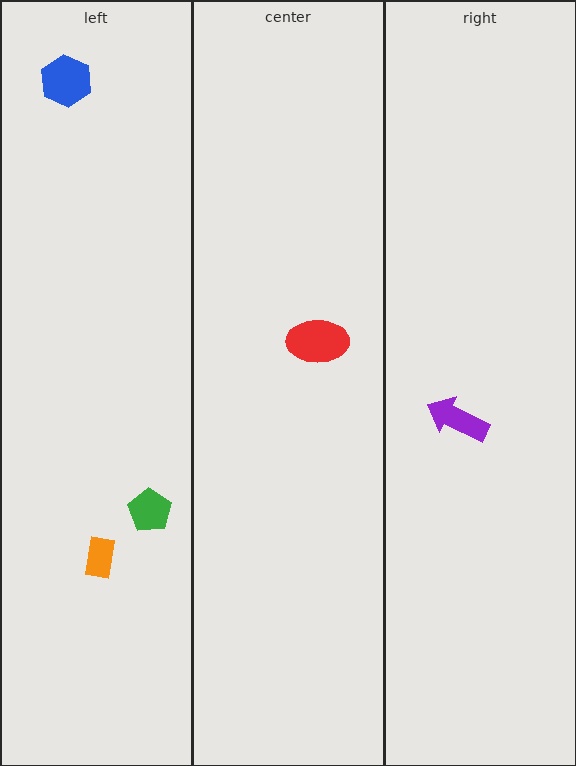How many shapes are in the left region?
3.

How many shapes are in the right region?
1.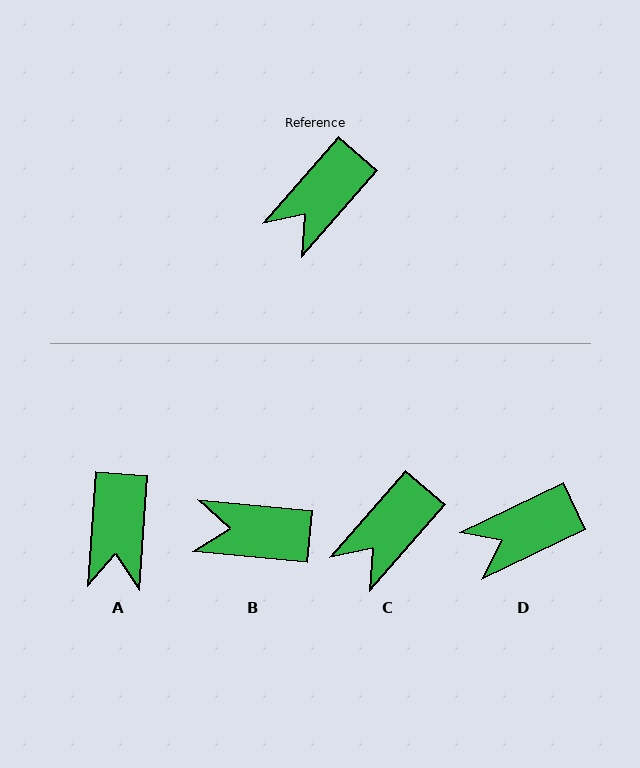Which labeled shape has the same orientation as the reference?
C.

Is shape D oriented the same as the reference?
No, it is off by about 24 degrees.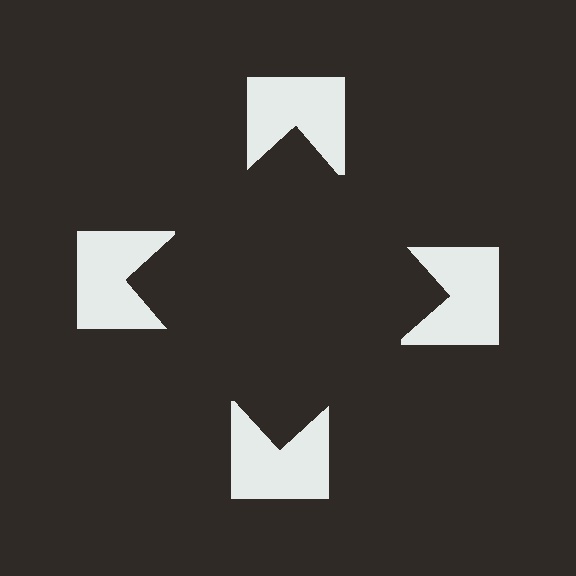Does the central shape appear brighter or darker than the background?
It typically appears slightly darker than the background, even though no actual brightness change is drawn.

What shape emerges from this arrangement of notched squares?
An illusory square — its edges are inferred from the aligned wedge cuts in the notched squares, not physically drawn.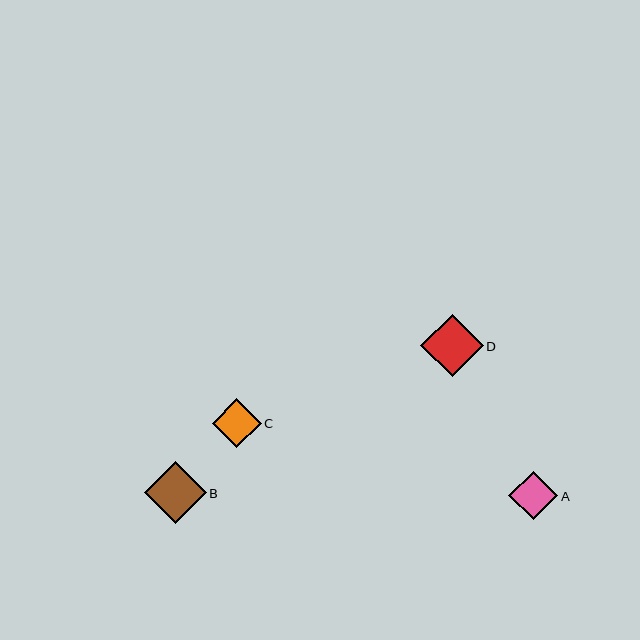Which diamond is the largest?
Diamond D is the largest with a size of approximately 62 pixels.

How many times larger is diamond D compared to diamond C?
Diamond D is approximately 1.3 times the size of diamond C.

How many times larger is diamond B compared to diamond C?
Diamond B is approximately 1.3 times the size of diamond C.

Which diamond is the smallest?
Diamond C is the smallest with a size of approximately 49 pixels.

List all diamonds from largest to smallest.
From largest to smallest: D, B, A, C.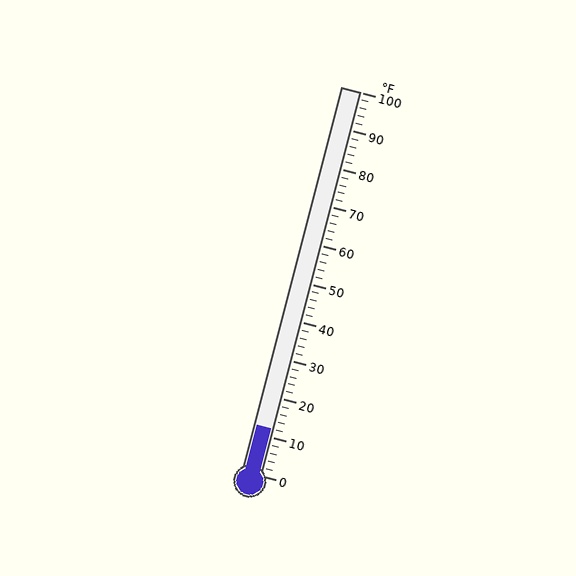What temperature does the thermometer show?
The thermometer shows approximately 12°F.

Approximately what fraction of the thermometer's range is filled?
The thermometer is filled to approximately 10% of its range.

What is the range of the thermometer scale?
The thermometer scale ranges from 0°F to 100°F.